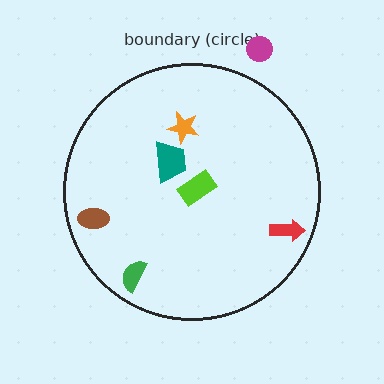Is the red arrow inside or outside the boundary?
Inside.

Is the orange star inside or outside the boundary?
Inside.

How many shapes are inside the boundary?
6 inside, 1 outside.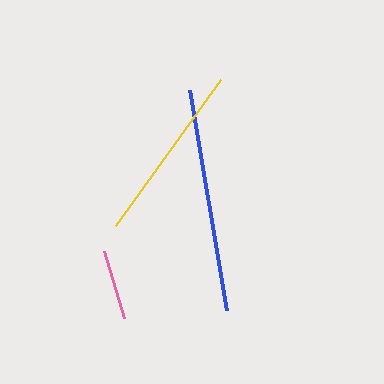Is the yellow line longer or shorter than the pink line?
The yellow line is longer than the pink line.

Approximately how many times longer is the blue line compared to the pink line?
The blue line is approximately 3.2 times the length of the pink line.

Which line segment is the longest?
The blue line is the longest at approximately 223 pixels.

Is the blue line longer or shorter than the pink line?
The blue line is longer than the pink line.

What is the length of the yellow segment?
The yellow segment is approximately 180 pixels long.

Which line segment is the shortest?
The pink line is the shortest at approximately 70 pixels.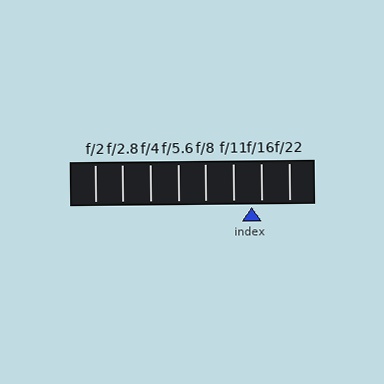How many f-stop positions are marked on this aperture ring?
There are 8 f-stop positions marked.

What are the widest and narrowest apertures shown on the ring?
The widest aperture shown is f/2 and the narrowest is f/22.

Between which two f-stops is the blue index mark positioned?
The index mark is between f/11 and f/16.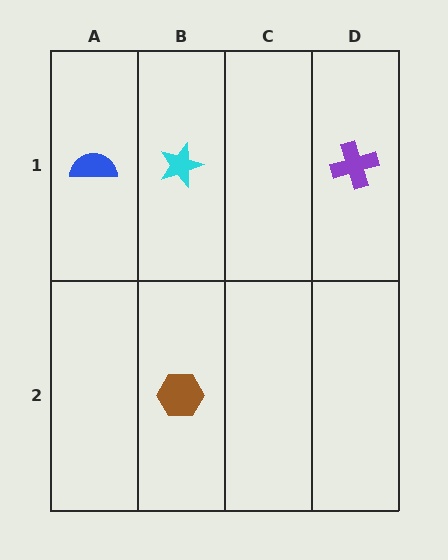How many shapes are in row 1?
3 shapes.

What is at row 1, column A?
A blue semicircle.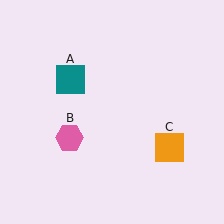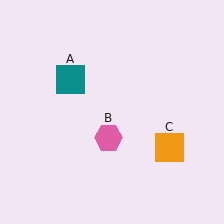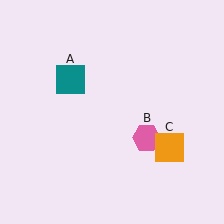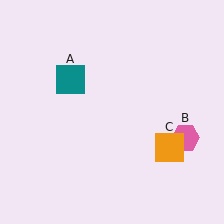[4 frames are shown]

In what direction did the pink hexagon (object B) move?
The pink hexagon (object B) moved right.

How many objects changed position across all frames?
1 object changed position: pink hexagon (object B).